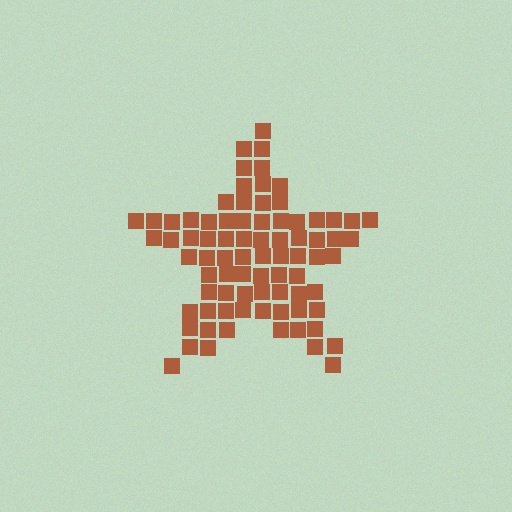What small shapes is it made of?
It is made of small squares.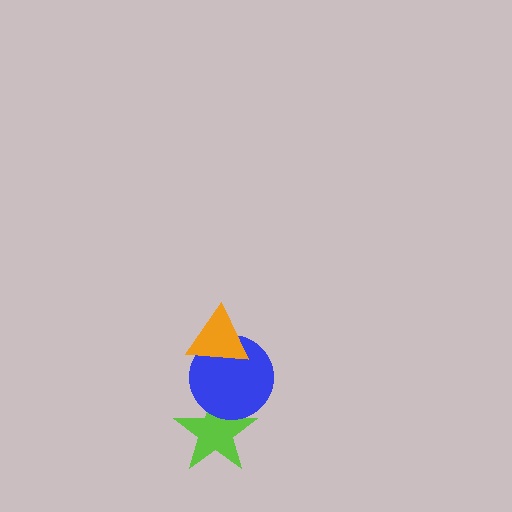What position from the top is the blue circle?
The blue circle is 2nd from the top.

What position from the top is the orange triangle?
The orange triangle is 1st from the top.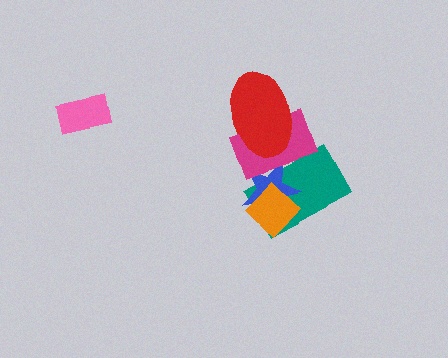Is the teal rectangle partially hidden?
Yes, it is partially covered by another shape.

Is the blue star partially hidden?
Yes, it is partially covered by another shape.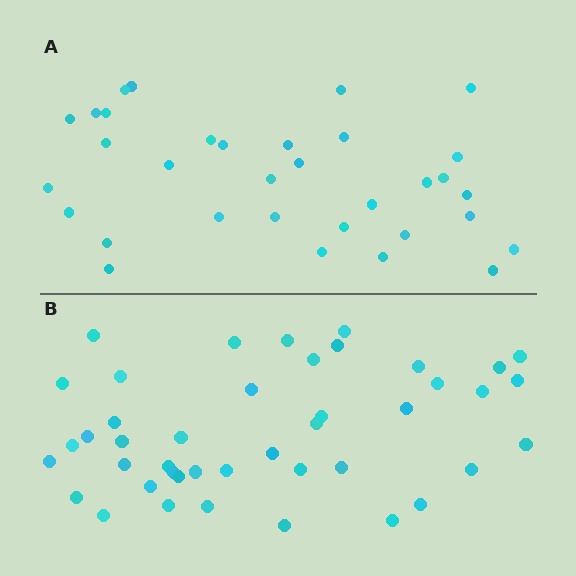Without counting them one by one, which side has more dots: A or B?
Region B (the bottom region) has more dots.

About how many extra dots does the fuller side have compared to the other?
Region B has roughly 10 or so more dots than region A.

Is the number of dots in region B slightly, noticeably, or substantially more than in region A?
Region B has noticeably more, but not dramatically so. The ratio is roughly 1.3 to 1.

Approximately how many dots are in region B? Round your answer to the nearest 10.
About 40 dots. (The exact count is 43, which rounds to 40.)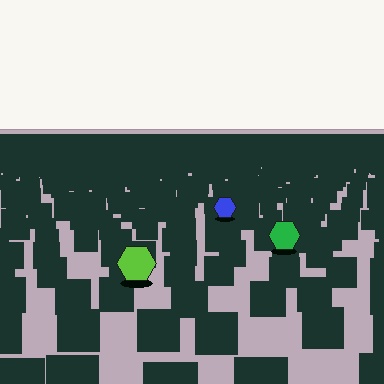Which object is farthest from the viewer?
The blue hexagon is farthest from the viewer. It appears smaller and the ground texture around it is denser.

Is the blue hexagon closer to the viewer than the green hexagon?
No. The green hexagon is closer — you can tell from the texture gradient: the ground texture is coarser near it.